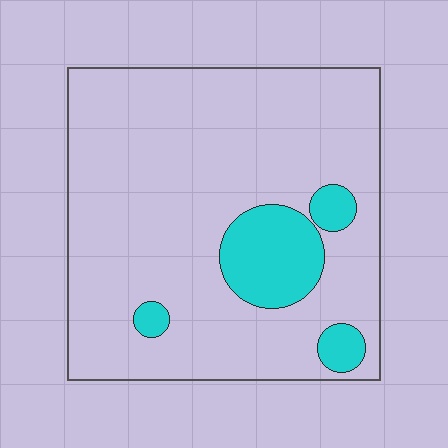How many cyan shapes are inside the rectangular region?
4.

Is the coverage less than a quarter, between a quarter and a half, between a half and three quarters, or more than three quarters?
Less than a quarter.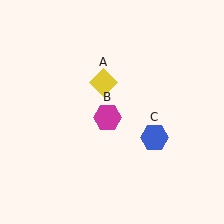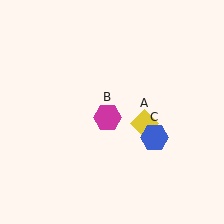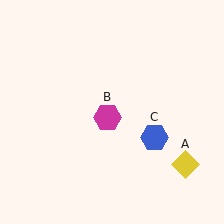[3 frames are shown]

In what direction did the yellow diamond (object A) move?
The yellow diamond (object A) moved down and to the right.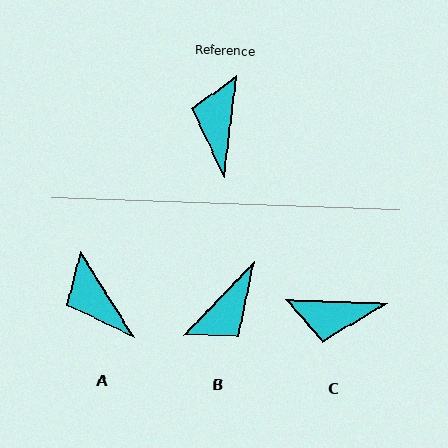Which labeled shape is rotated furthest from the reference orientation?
B, about 143 degrees away.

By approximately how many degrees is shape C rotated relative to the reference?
Approximately 95 degrees counter-clockwise.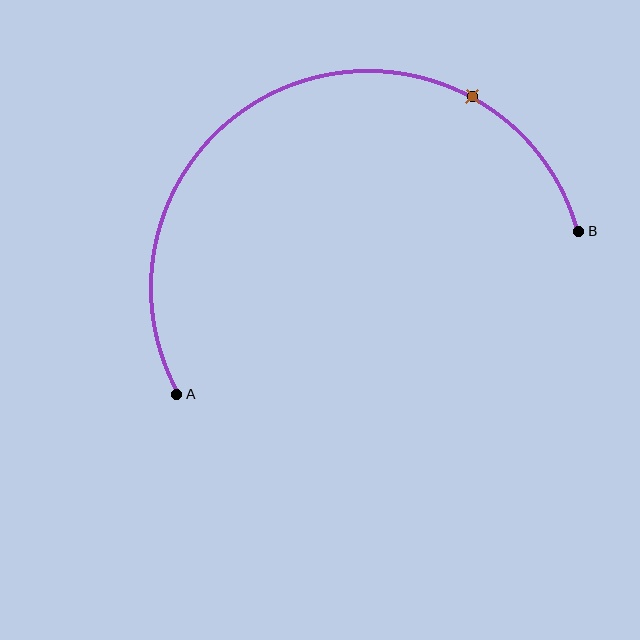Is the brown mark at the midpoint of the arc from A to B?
No. The brown mark lies on the arc but is closer to endpoint B. The arc midpoint would be at the point on the curve equidistant along the arc from both A and B.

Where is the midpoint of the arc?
The arc midpoint is the point on the curve farthest from the straight line joining A and B. It sits above that line.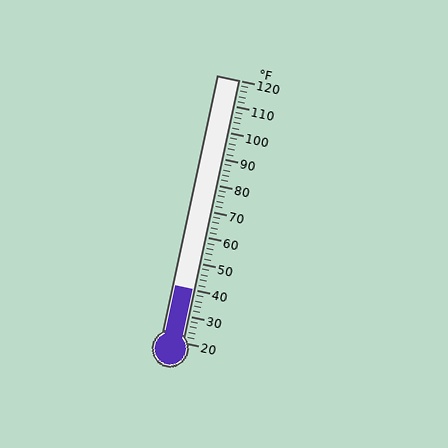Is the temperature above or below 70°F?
The temperature is below 70°F.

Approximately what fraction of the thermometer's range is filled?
The thermometer is filled to approximately 20% of its range.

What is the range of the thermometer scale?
The thermometer scale ranges from 20°F to 120°F.